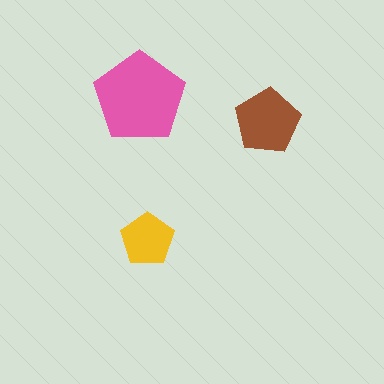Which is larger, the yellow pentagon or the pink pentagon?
The pink one.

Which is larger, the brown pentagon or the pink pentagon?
The pink one.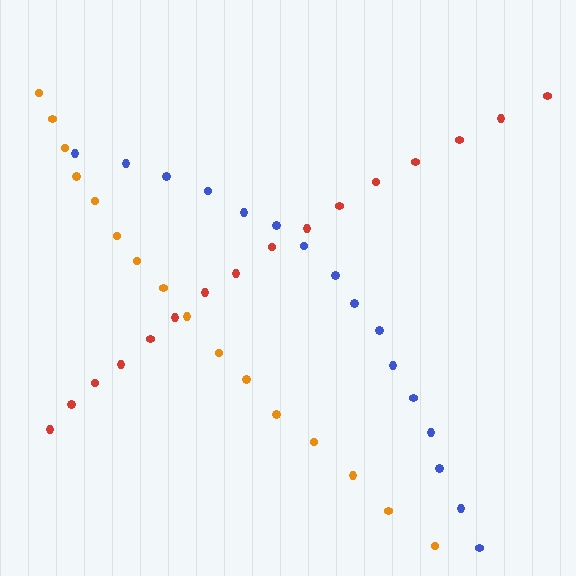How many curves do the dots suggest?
There are 3 distinct paths.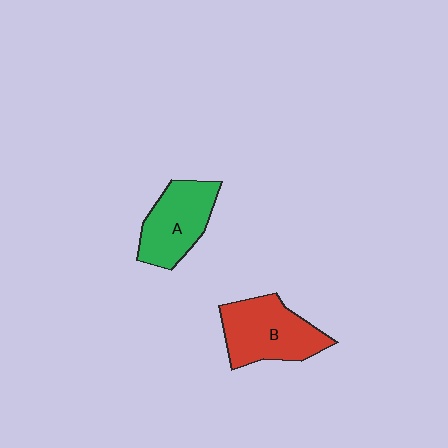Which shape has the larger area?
Shape B (red).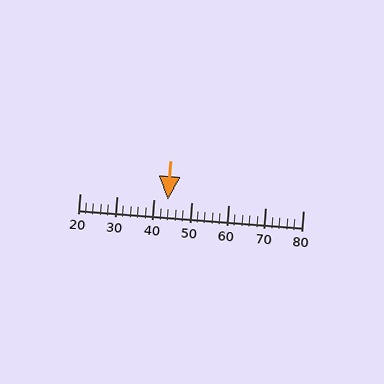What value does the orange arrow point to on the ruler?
The orange arrow points to approximately 44.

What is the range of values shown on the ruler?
The ruler shows values from 20 to 80.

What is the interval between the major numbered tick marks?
The major tick marks are spaced 10 units apart.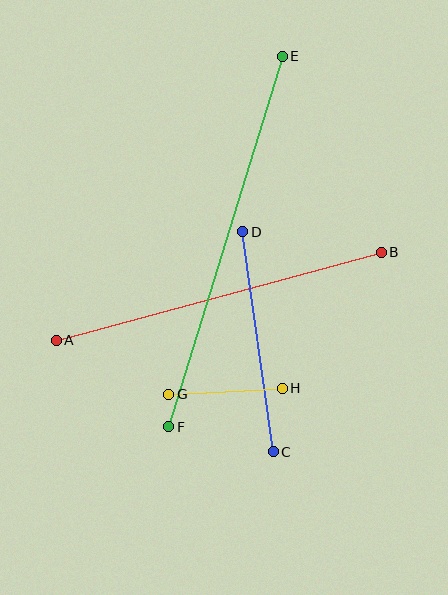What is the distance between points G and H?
The distance is approximately 114 pixels.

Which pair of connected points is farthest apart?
Points E and F are farthest apart.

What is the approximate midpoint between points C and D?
The midpoint is at approximately (258, 342) pixels.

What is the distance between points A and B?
The distance is approximately 337 pixels.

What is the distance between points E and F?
The distance is approximately 387 pixels.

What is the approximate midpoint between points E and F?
The midpoint is at approximately (226, 241) pixels.